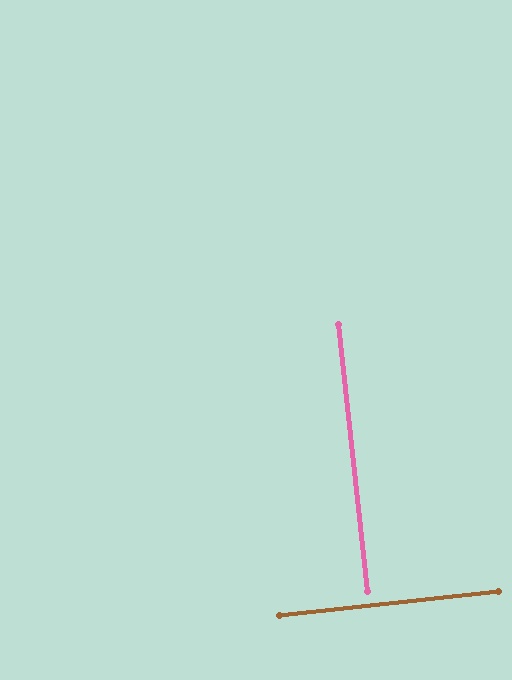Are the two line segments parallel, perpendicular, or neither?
Perpendicular — they meet at approximately 90°.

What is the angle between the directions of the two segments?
Approximately 90 degrees.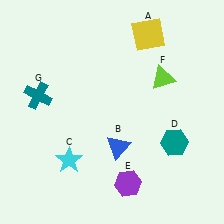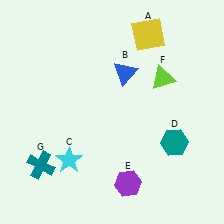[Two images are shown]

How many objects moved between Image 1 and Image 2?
2 objects moved between the two images.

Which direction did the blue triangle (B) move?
The blue triangle (B) moved up.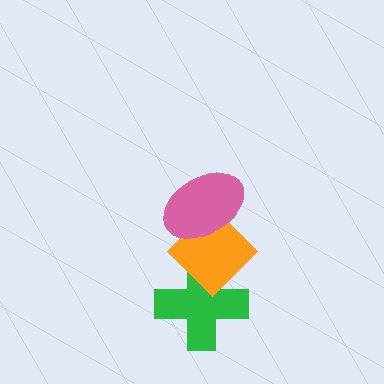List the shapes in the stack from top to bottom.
From top to bottom: the pink ellipse, the orange diamond, the green cross.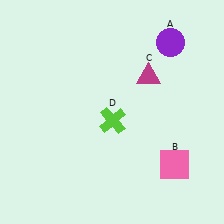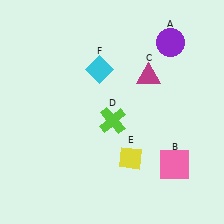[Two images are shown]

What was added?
A yellow diamond (E), a cyan diamond (F) were added in Image 2.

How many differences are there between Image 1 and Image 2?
There are 2 differences between the two images.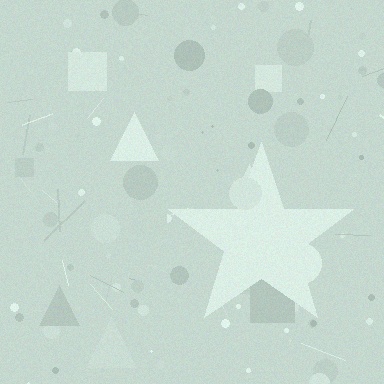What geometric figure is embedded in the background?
A star is embedded in the background.